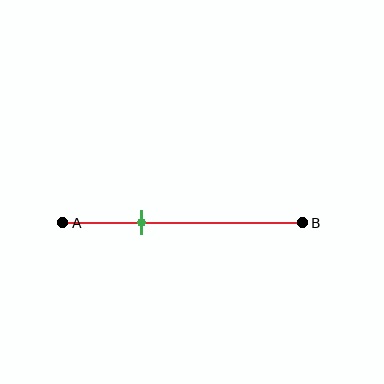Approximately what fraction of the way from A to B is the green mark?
The green mark is approximately 35% of the way from A to B.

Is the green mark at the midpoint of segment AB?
No, the mark is at about 35% from A, not at the 50% midpoint.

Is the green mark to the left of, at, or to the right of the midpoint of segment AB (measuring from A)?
The green mark is to the left of the midpoint of segment AB.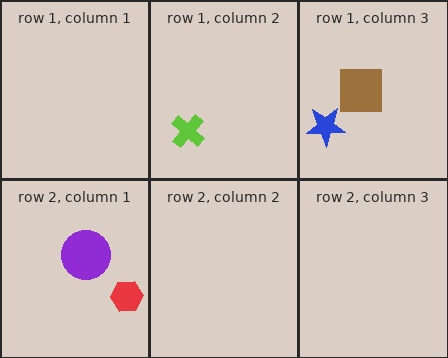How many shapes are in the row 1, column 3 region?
2.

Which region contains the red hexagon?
The row 2, column 1 region.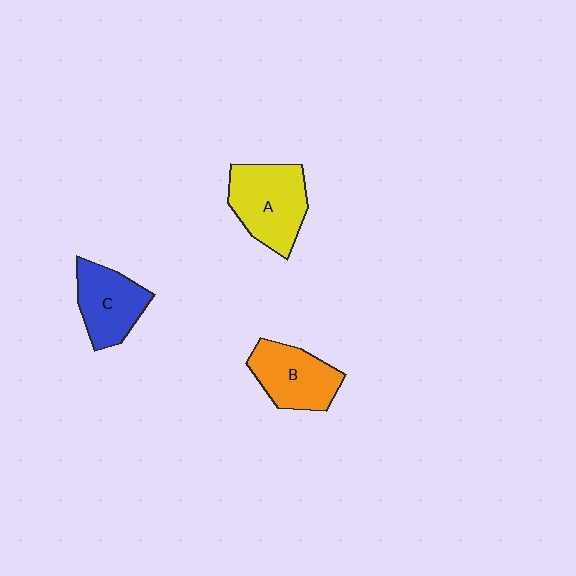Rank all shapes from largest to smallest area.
From largest to smallest: A (yellow), B (orange), C (blue).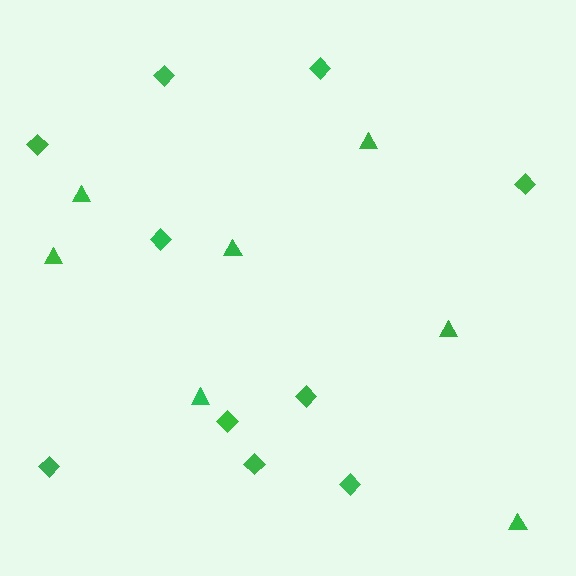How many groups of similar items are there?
There are 2 groups: one group of triangles (7) and one group of diamonds (10).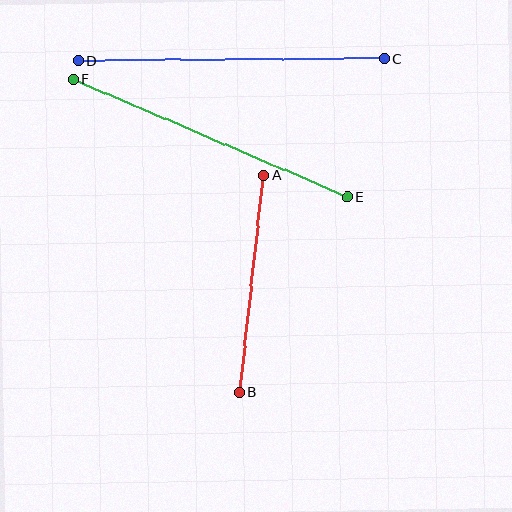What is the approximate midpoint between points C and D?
The midpoint is at approximately (231, 60) pixels.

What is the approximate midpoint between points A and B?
The midpoint is at approximately (251, 284) pixels.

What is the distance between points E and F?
The distance is approximately 298 pixels.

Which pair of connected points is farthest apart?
Points C and D are farthest apart.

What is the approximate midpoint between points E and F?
The midpoint is at approximately (210, 138) pixels.